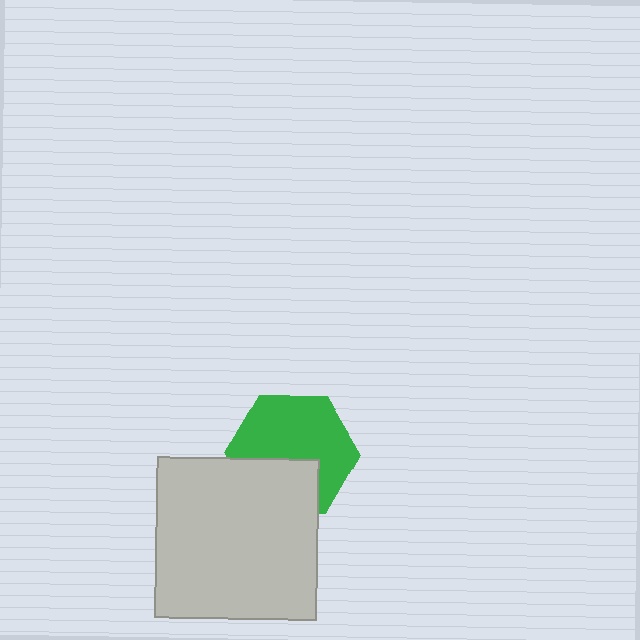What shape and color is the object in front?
The object in front is a light gray square.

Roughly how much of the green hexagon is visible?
Most of it is visible (roughly 66%).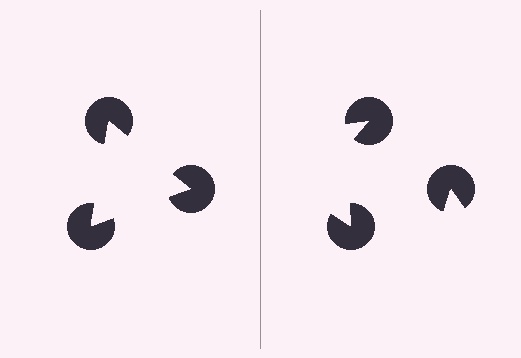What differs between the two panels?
The pac-man discs are positioned identically on both sides; only the wedge orientations differ. On the left they align to a triangle; on the right they are misaligned.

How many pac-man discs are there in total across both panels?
6 — 3 on each side.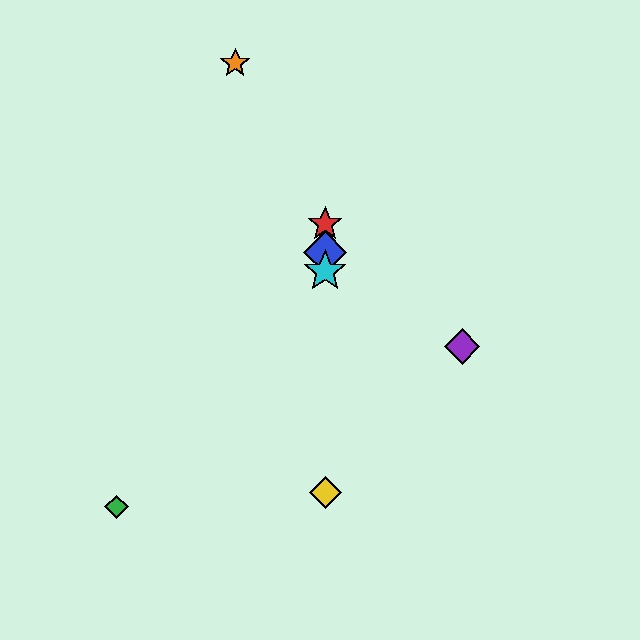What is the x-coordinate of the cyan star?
The cyan star is at x≈325.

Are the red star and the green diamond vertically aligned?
No, the red star is at x≈325 and the green diamond is at x≈117.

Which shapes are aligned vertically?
The red star, the blue diamond, the yellow diamond, the cyan star are aligned vertically.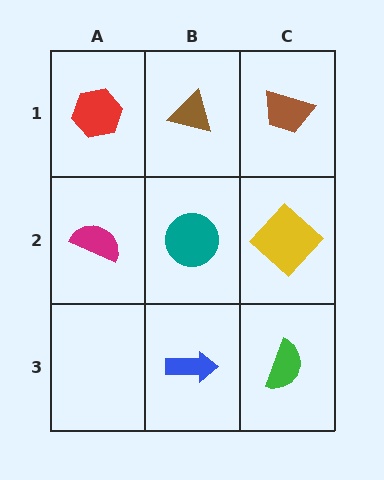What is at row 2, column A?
A magenta semicircle.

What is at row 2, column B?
A teal circle.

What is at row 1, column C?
A brown trapezoid.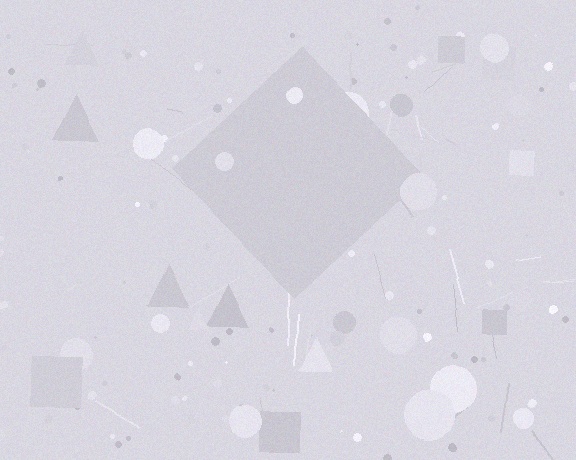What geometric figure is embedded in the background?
A diamond is embedded in the background.